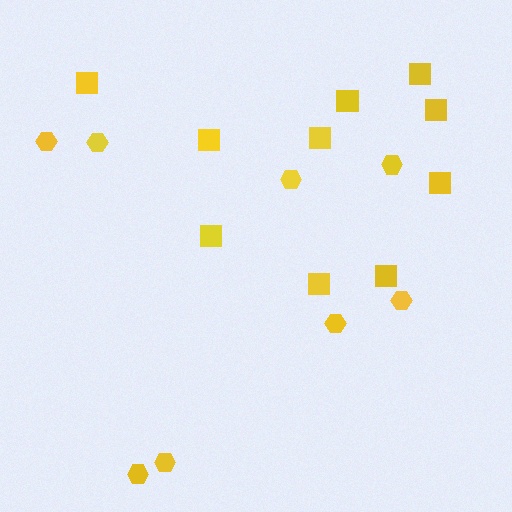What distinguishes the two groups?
There are 2 groups: one group of squares (10) and one group of hexagons (8).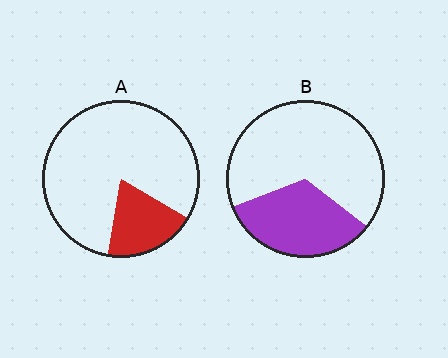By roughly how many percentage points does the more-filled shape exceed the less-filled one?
By roughly 15 percentage points (B over A).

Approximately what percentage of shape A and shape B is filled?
A is approximately 20% and B is approximately 35%.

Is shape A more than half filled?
No.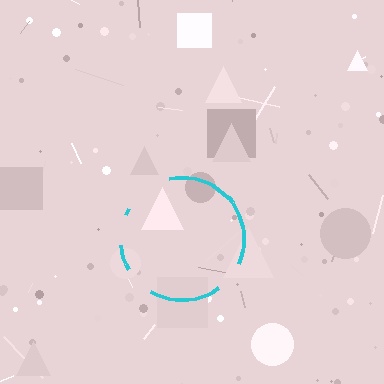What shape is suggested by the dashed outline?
The dashed outline suggests a circle.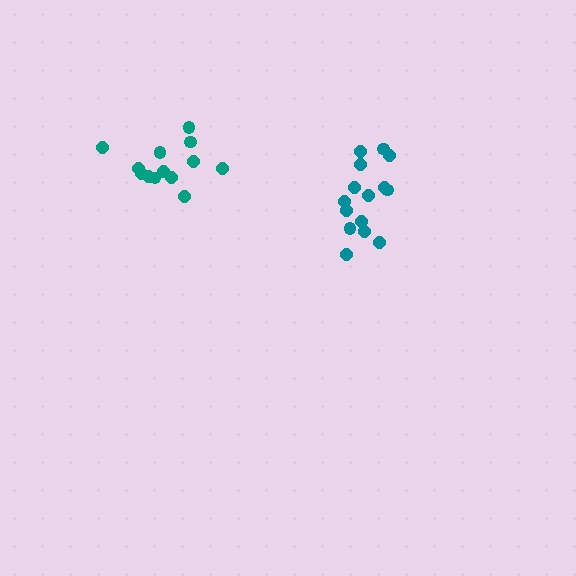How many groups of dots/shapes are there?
There are 2 groups.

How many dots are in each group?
Group 1: 13 dots, Group 2: 15 dots (28 total).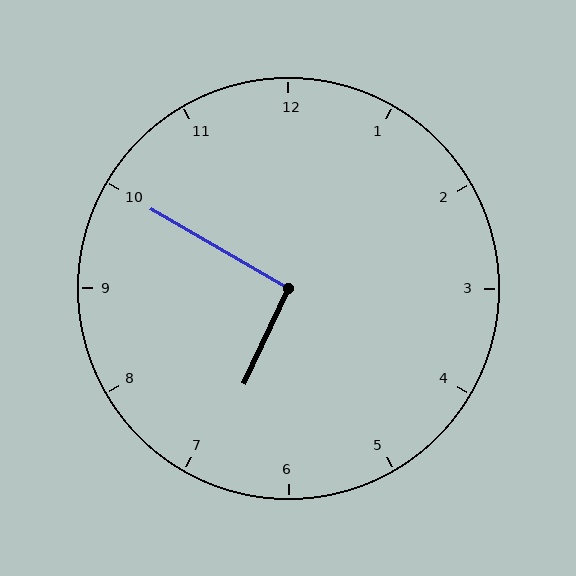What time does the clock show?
6:50.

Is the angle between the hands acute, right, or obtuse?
It is right.